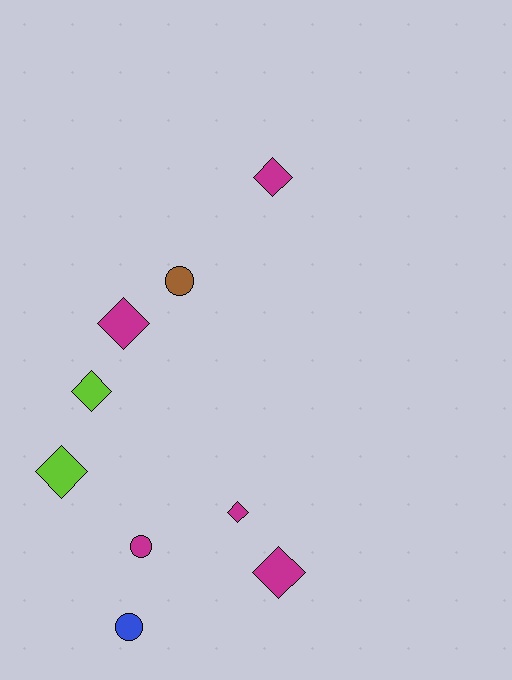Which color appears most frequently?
Magenta, with 5 objects.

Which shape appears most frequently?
Diamond, with 6 objects.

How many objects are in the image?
There are 9 objects.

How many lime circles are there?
There are no lime circles.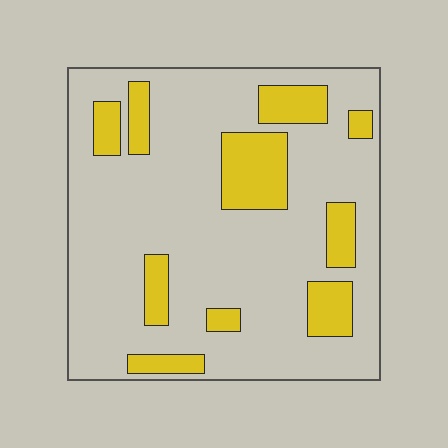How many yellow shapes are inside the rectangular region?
10.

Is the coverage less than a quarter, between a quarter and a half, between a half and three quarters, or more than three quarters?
Less than a quarter.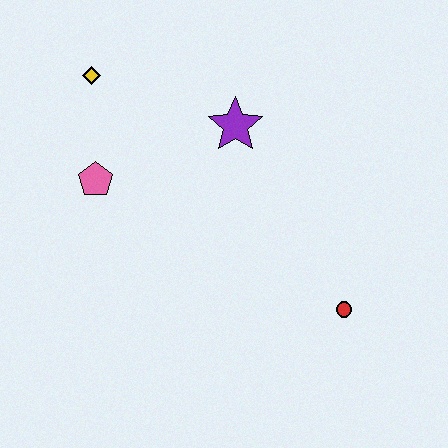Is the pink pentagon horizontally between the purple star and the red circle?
No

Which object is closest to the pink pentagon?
The yellow diamond is closest to the pink pentagon.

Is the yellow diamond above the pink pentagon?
Yes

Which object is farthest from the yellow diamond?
The red circle is farthest from the yellow diamond.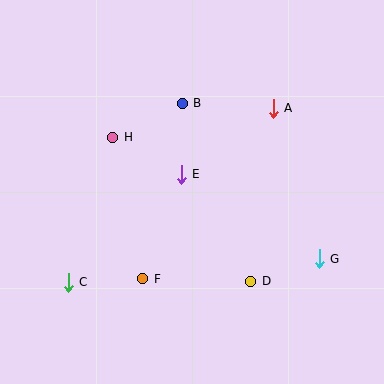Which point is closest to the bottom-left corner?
Point C is closest to the bottom-left corner.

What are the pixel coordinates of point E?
Point E is at (181, 174).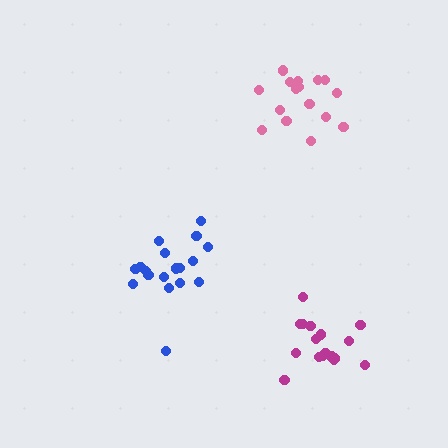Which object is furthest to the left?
The blue cluster is leftmost.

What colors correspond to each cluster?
The clusters are colored: pink, magenta, blue.